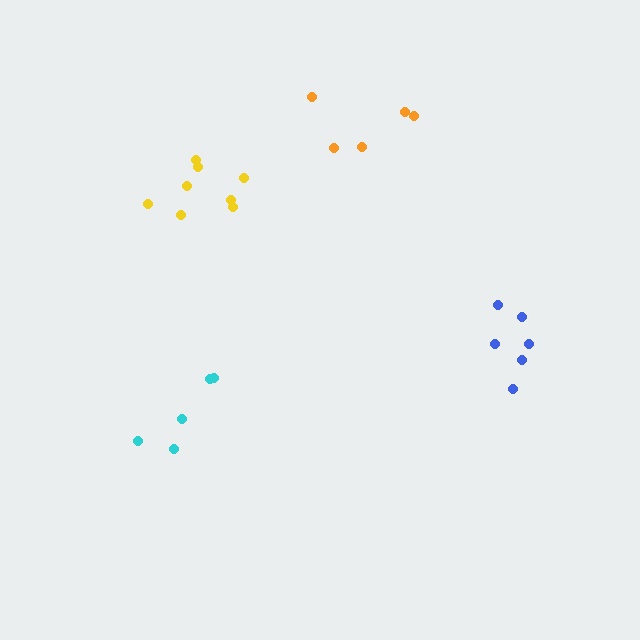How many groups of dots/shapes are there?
There are 4 groups.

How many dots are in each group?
Group 1: 6 dots, Group 2: 8 dots, Group 3: 5 dots, Group 4: 5 dots (24 total).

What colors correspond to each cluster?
The clusters are colored: blue, yellow, cyan, orange.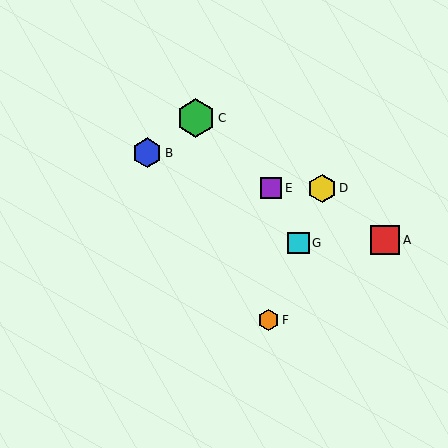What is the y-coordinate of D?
Object D is at y≈188.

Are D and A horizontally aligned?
No, D is at y≈188 and A is at y≈240.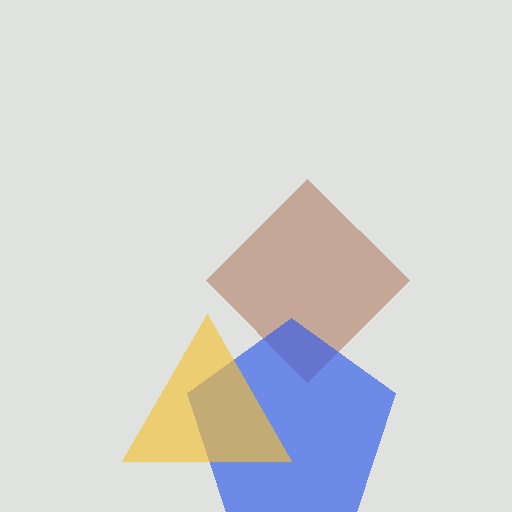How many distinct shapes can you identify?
There are 3 distinct shapes: a brown diamond, a blue pentagon, a yellow triangle.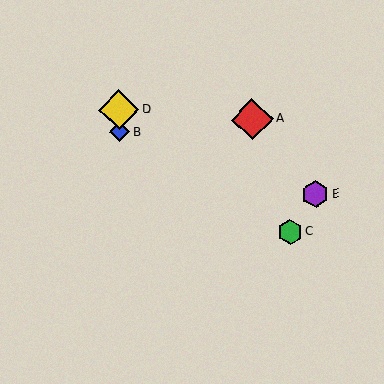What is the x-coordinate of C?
Object C is at x≈290.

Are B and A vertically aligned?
No, B is at x≈120 and A is at x≈252.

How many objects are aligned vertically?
2 objects (B, D) are aligned vertically.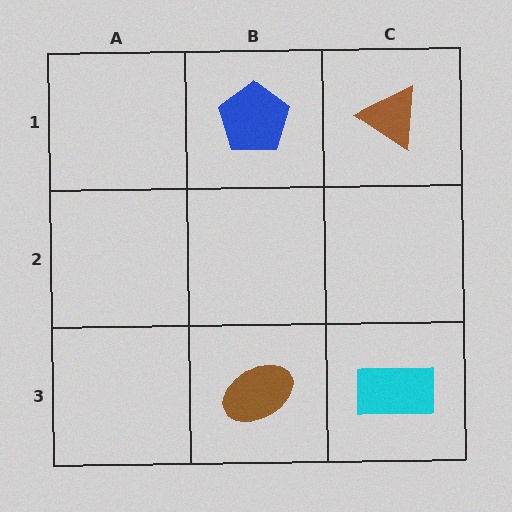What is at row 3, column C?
A cyan rectangle.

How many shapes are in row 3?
2 shapes.